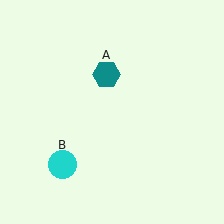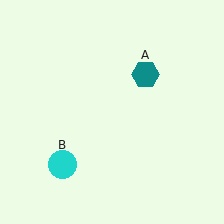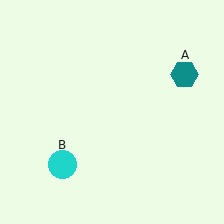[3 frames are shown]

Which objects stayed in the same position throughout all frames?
Cyan circle (object B) remained stationary.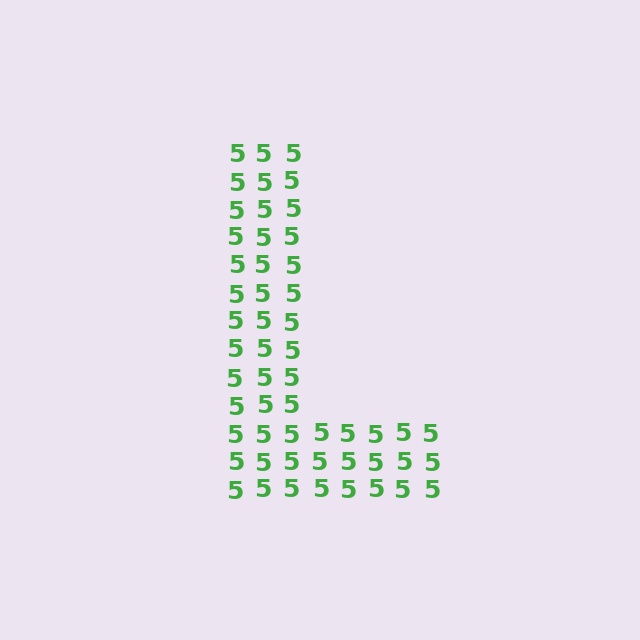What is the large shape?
The large shape is the letter L.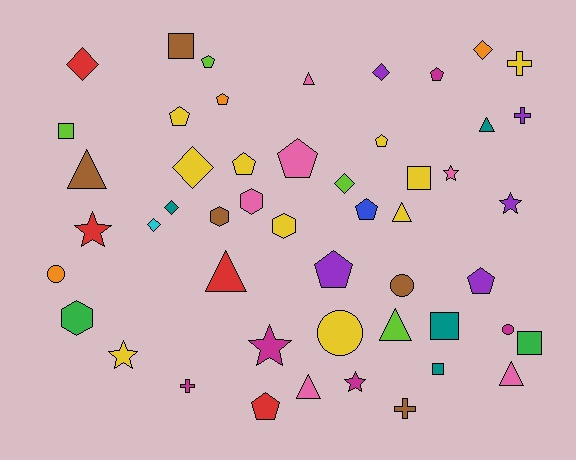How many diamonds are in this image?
There are 7 diamonds.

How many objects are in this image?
There are 50 objects.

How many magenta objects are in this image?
There are 5 magenta objects.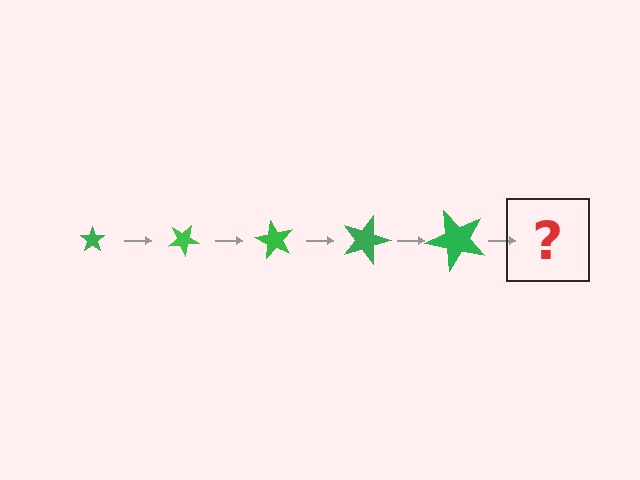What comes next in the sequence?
The next element should be a star, larger than the previous one and rotated 150 degrees from the start.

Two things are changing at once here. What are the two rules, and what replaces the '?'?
The two rules are that the star grows larger each step and it rotates 30 degrees each step. The '?' should be a star, larger than the previous one and rotated 150 degrees from the start.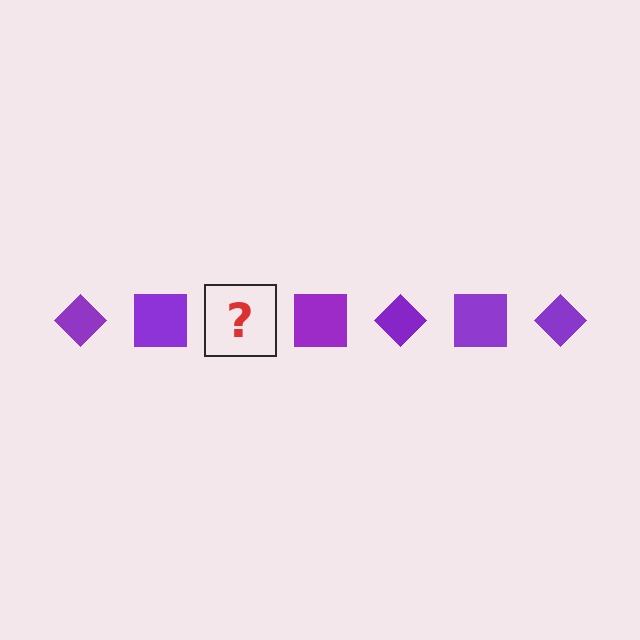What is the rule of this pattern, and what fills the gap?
The rule is that the pattern cycles through diamond, square shapes in purple. The gap should be filled with a purple diamond.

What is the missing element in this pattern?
The missing element is a purple diamond.